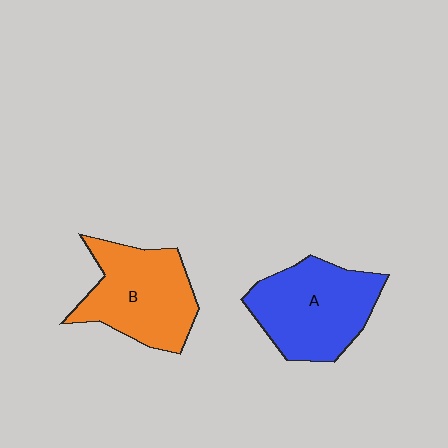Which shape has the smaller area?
Shape B (orange).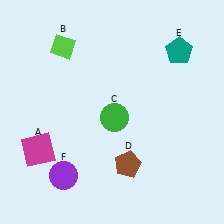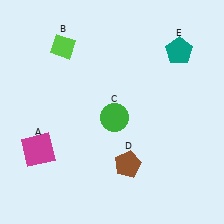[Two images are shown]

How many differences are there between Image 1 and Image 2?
There is 1 difference between the two images.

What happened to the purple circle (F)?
The purple circle (F) was removed in Image 2. It was in the bottom-left area of Image 1.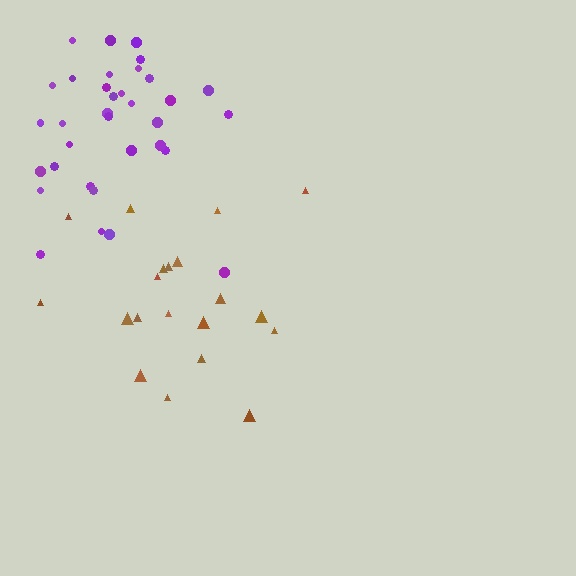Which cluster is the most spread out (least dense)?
Brown.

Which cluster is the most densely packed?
Purple.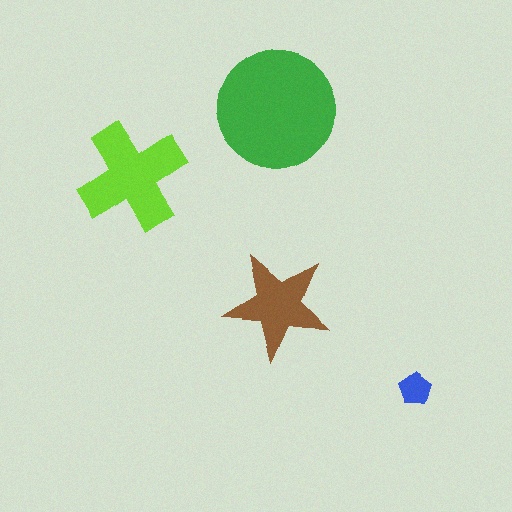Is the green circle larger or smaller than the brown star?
Larger.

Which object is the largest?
The green circle.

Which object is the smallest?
The blue pentagon.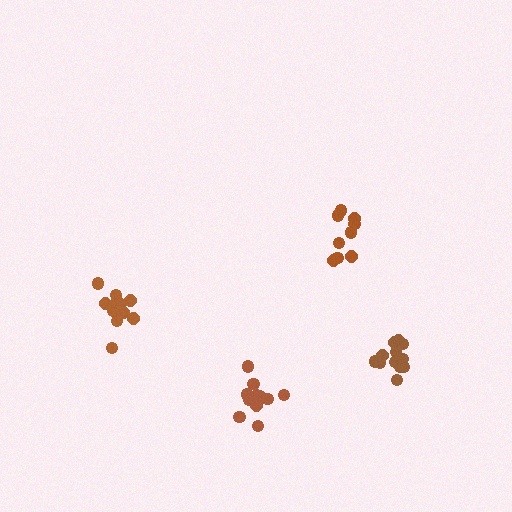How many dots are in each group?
Group 1: 9 dots, Group 2: 12 dots, Group 3: 12 dots, Group 4: 13 dots (46 total).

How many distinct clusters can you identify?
There are 4 distinct clusters.